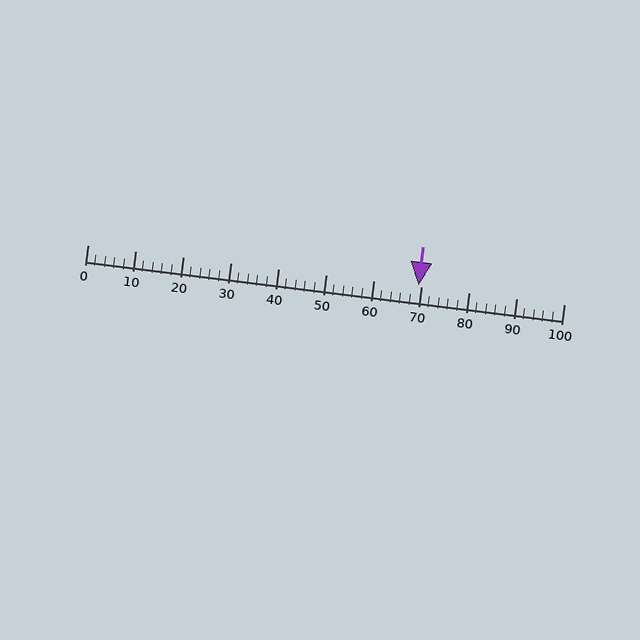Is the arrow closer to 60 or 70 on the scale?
The arrow is closer to 70.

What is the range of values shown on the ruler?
The ruler shows values from 0 to 100.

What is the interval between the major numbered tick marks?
The major tick marks are spaced 10 units apart.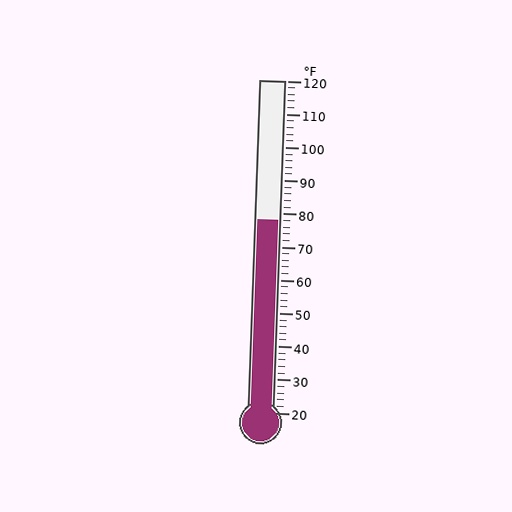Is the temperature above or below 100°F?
The temperature is below 100°F.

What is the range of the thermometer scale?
The thermometer scale ranges from 20°F to 120°F.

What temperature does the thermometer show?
The thermometer shows approximately 78°F.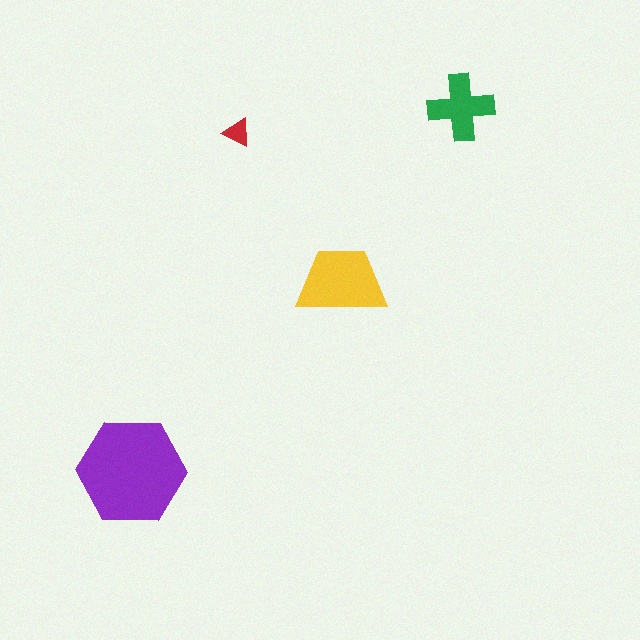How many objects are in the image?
There are 4 objects in the image.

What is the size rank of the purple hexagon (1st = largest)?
1st.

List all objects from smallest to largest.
The red triangle, the green cross, the yellow trapezoid, the purple hexagon.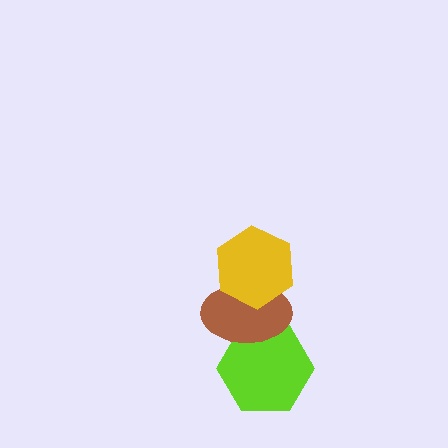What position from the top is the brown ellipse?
The brown ellipse is 2nd from the top.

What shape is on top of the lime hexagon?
The brown ellipse is on top of the lime hexagon.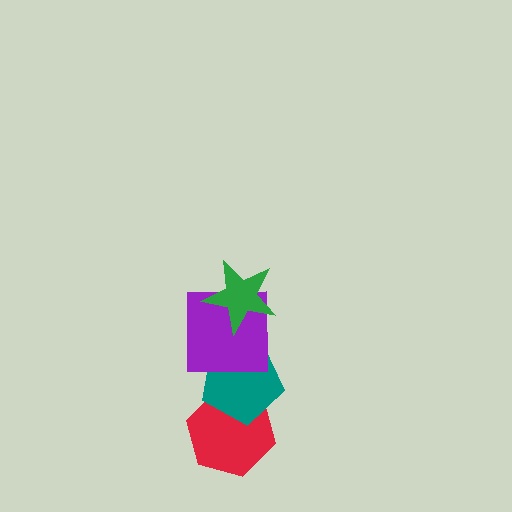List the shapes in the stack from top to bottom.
From top to bottom: the green star, the purple square, the teal pentagon, the red hexagon.